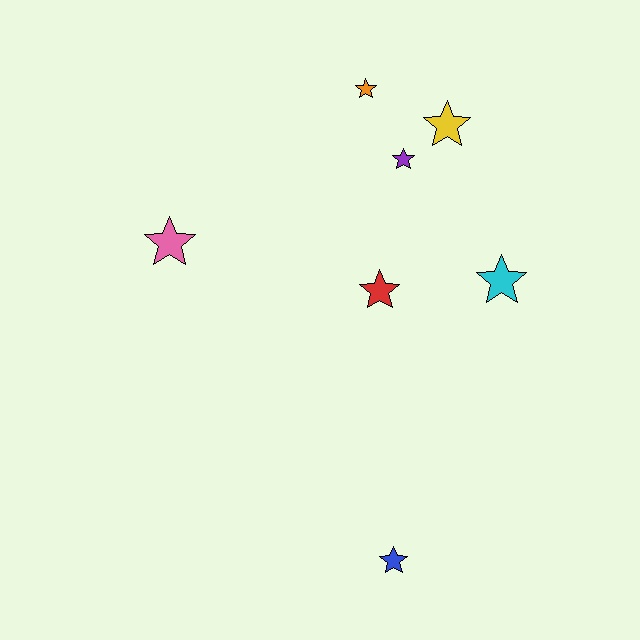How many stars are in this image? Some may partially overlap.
There are 7 stars.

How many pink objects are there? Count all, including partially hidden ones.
There is 1 pink object.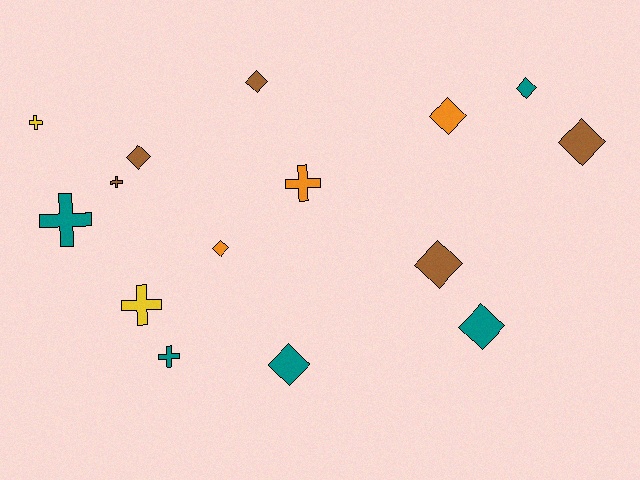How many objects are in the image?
There are 15 objects.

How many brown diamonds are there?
There are 4 brown diamonds.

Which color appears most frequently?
Teal, with 5 objects.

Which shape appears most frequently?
Diamond, with 9 objects.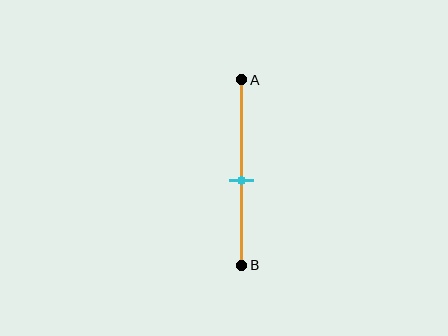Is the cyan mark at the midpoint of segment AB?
No, the mark is at about 55% from A, not at the 50% midpoint.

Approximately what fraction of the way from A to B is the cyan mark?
The cyan mark is approximately 55% of the way from A to B.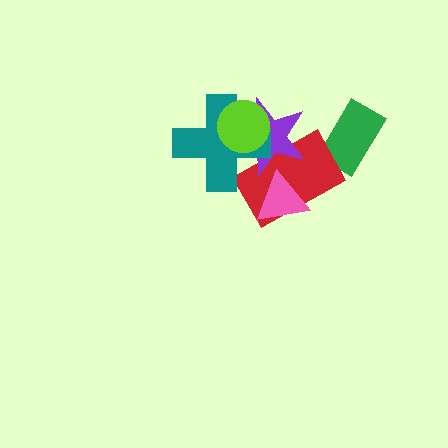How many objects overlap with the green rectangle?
0 objects overlap with the green rectangle.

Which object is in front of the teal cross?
The lime circle is in front of the teal cross.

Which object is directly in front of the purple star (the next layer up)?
The pink triangle is directly in front of the purple star.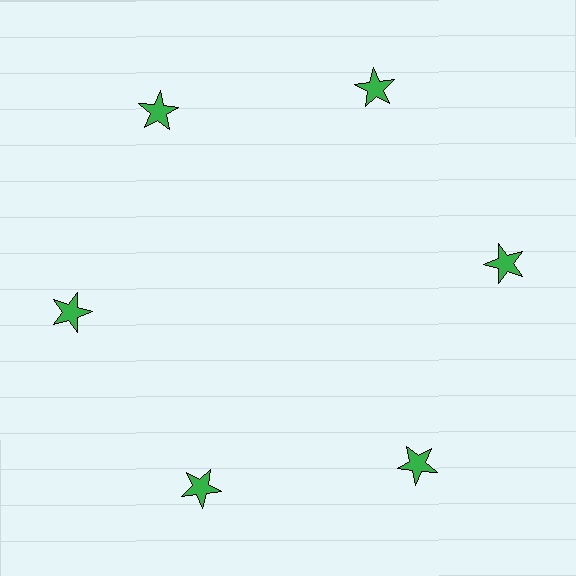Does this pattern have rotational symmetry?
Yes, this pattern has 6-fold rotational symmetry. It looks the same after rotating 60 degrees around the center.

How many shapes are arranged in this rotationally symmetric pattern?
There are 6 shapes, arranged in 6 groups of 1.